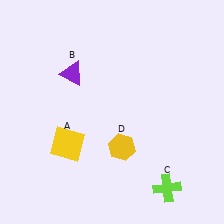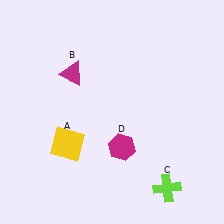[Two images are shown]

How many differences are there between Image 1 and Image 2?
There are 2 differences between the two images.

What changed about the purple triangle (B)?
In Image 1, B is purple. In Image 2, it changed to magenta.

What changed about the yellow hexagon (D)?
In Image 1, D is yellow. In Image 2, it changed to magenta.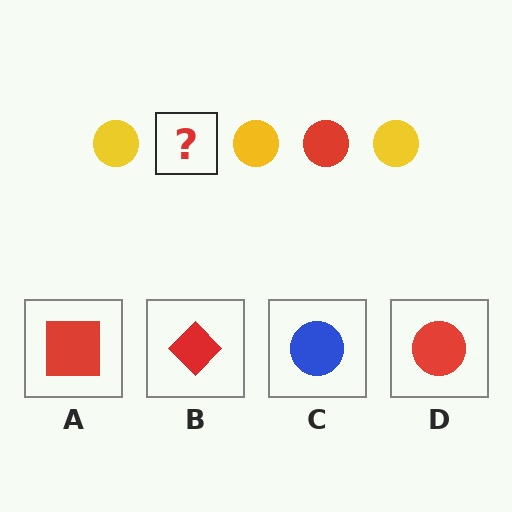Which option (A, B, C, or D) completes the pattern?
D.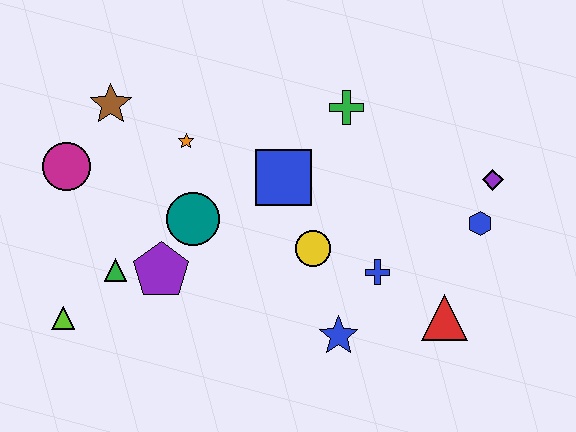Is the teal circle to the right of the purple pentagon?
Yes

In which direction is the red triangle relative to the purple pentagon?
The red triangle is to the right of the purple pentagon.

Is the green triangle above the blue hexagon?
No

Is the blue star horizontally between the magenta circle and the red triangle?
Yes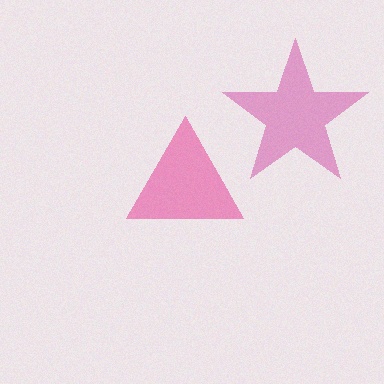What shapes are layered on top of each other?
The layered shapes are: a magenta star, a pink triangle.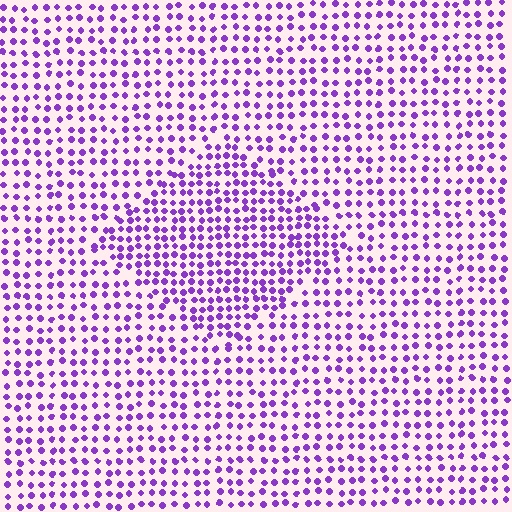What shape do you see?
I see a diamond.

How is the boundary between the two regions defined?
The boundary is defined by a change in element density (approximately 1.5x ratio). All elements are the same color, size, and shape.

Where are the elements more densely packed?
The elements are more densely packed inside the diamond boundary.